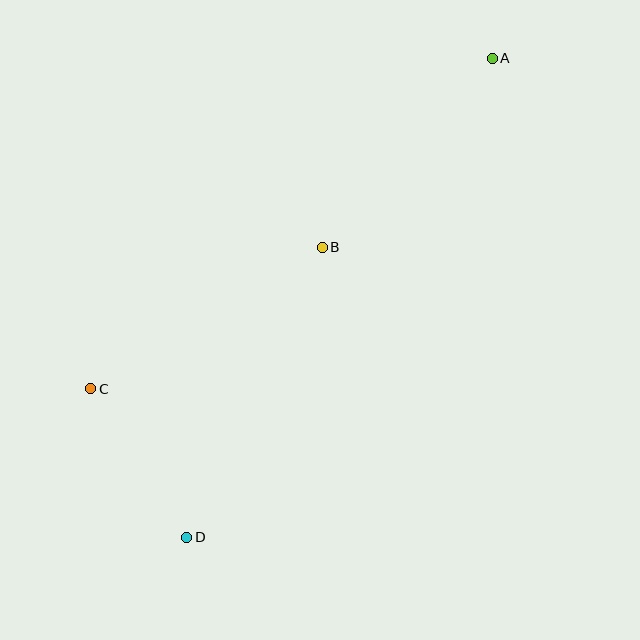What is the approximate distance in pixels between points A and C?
The distance between A and C is approximately 520 pixels.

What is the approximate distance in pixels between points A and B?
The distance between A and B is approximately 254 pixels.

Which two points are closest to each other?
Points C and D are closest to each other.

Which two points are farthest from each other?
Points A and D are farthest from each other.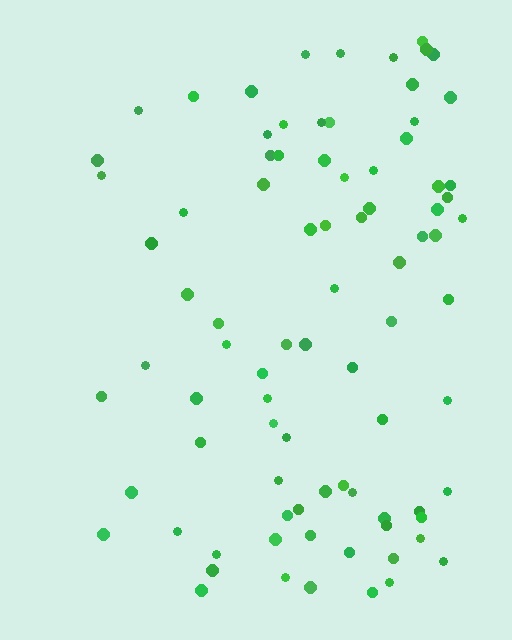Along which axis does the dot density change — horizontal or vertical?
Horizontal.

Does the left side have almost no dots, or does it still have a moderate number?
Still a moderate number, just noticeably fewer than the right.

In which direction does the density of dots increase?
From left to right, with the right side densest.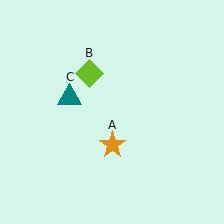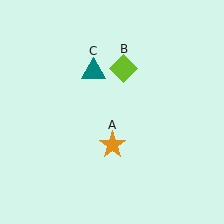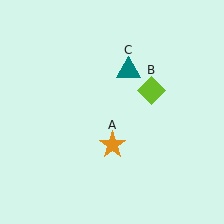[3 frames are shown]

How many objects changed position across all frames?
2 objects changed position: lime diamond (object B), teal triangle (object C).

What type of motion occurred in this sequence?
The lime diamond (object B), teal triangle (object C) rotated clockwise around the center of the scene.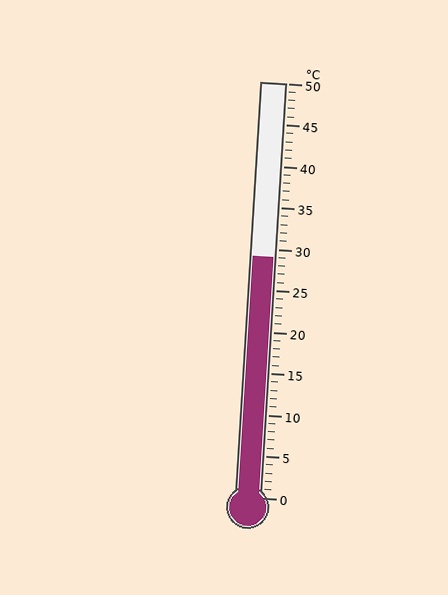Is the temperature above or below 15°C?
The temperature is above 15°C.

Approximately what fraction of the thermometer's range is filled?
The thermometer is filled to approximately 60% of its range.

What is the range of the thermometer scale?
The thermometer scale ranges from 0°C to 50°C.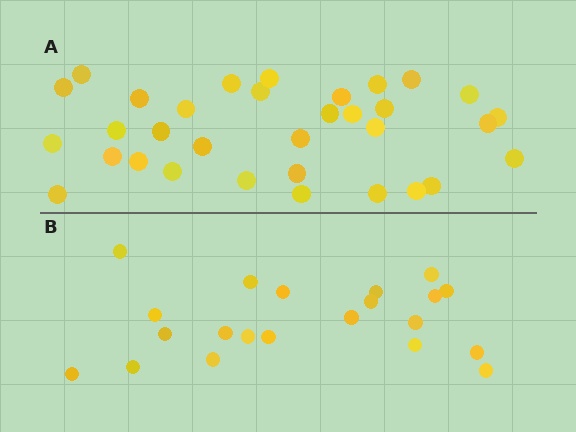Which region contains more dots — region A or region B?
Region A (the top region) has more dots.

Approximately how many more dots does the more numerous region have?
Region A has roughly 12 or so more dots than region B.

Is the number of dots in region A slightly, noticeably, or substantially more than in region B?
Region A has substantially more. The ratio is roughly 1.6 to 1.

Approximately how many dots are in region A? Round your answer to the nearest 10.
About 30 dots. (The exact count is 33, which rounds to 30.)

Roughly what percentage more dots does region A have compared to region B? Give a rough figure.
About 55% more.